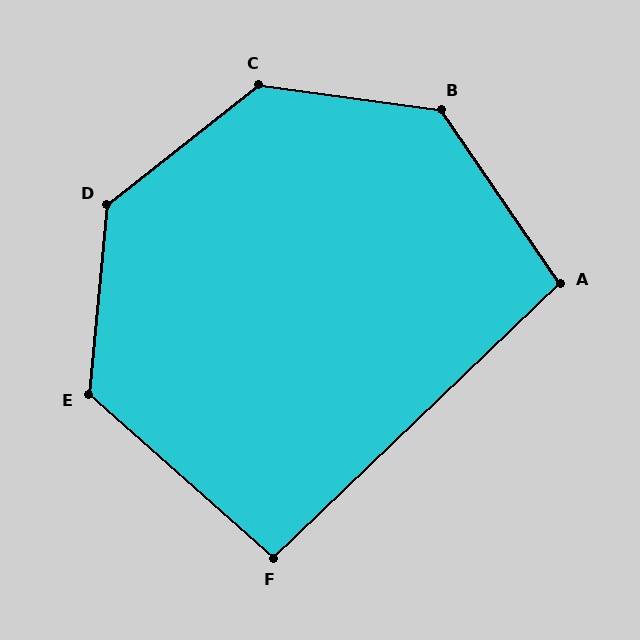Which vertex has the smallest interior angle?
F, at approximately 95 degrees.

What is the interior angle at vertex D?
Approximately 133 degrees (obtuse).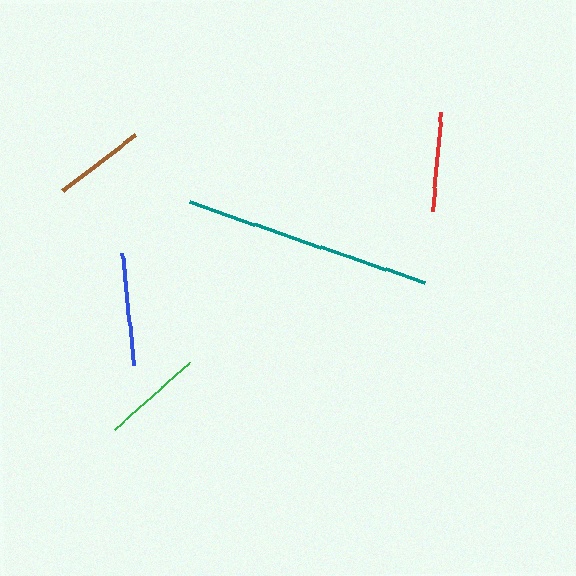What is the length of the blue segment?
The blue segment is approximately 113 pixels long.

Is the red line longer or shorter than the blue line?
The blue line is longer than the red line.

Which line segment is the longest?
The teal line is the longest at approximately 249 pixels.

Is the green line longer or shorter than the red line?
The green line is longer than the red line.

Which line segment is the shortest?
The brown line is the shortest at approximately 92 pixels.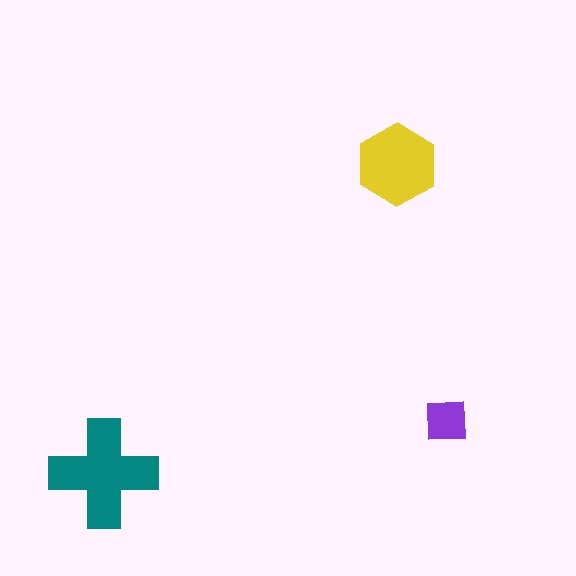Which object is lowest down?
The teal cross is bottommost.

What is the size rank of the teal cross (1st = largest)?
1st.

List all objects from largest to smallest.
The teal cross, the yellow hexagon, the purple square.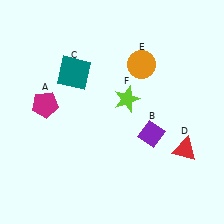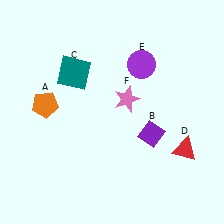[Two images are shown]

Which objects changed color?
A changed from magenta to orange. E changed from orange to purple. F changed from lime to pink.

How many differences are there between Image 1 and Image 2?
There are 3 differences between the two images.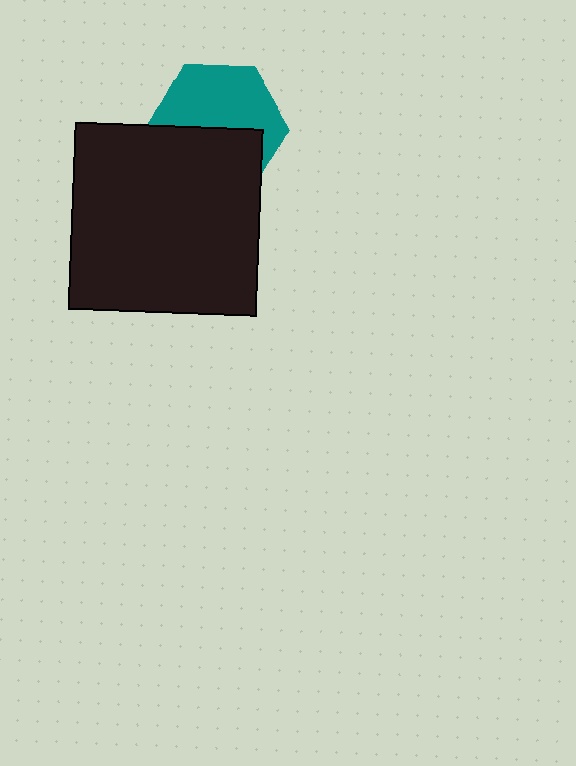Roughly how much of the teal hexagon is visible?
About half of it is visible (roughly 54%).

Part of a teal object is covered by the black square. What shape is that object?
It is a hexagon.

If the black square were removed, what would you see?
You would see the complete teal hexagon.